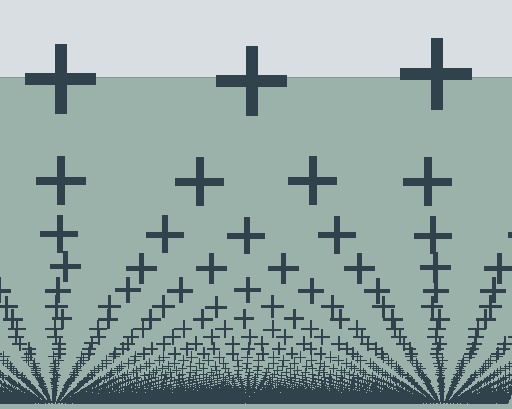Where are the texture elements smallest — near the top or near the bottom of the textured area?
Near the bottom.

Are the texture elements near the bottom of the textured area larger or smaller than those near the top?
Smaller. The gradient is inverted — elements near the bottom are smaller and denser.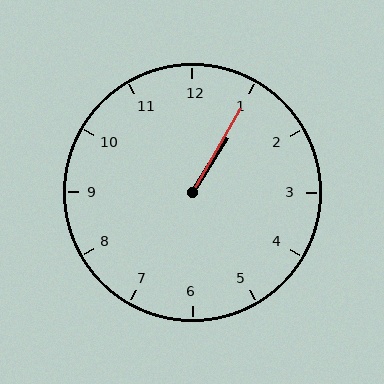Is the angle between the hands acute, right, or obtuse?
It is acute.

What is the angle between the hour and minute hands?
Approximately 2 degrees.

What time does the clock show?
1:05.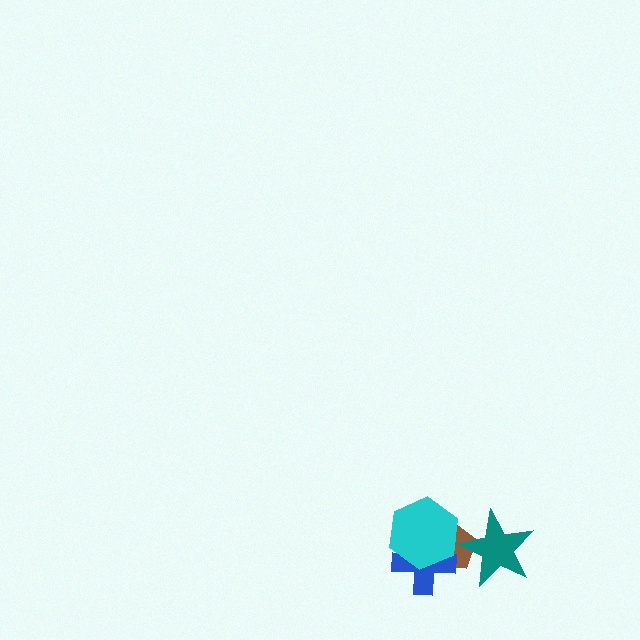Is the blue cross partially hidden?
Yes, it is partially covered by another shape.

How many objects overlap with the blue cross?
2 objects overlap with the blue cross.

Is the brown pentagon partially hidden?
Yes, it is partially covered by another shape.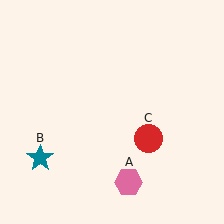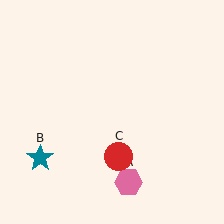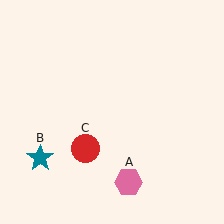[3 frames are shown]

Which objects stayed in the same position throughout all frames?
Pink hexagon (object A) and teal star (object B) remained stationary.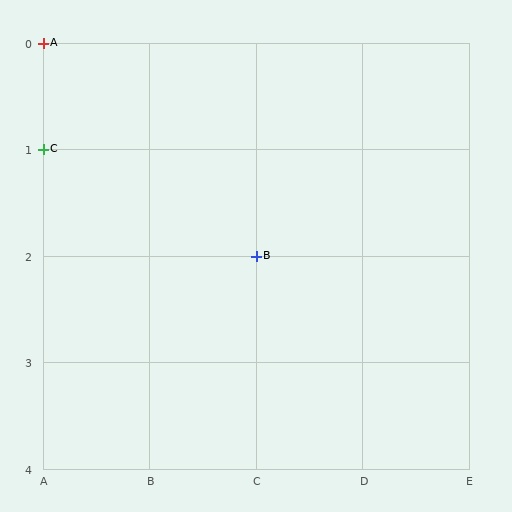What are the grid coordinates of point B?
Point B is at grid coordinates (C, 2).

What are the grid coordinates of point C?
Point C is at grid coordinates (A, 1).